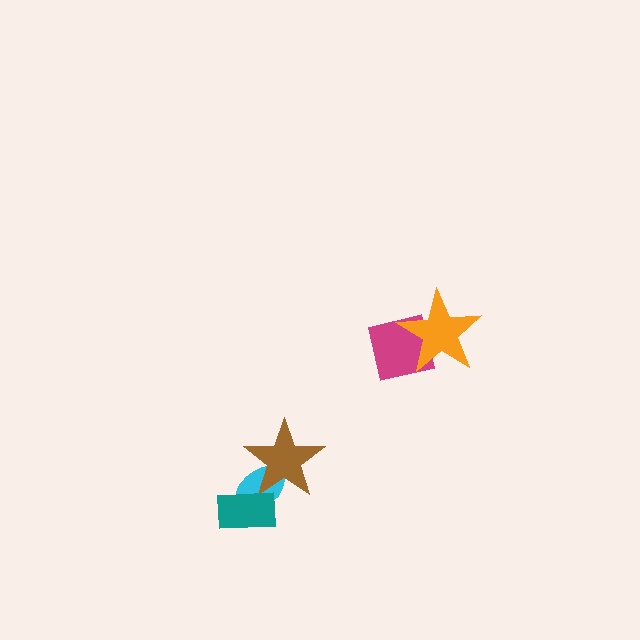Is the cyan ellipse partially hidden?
Yes, it is partially covered by another shape.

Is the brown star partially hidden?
Yes, it is partially covered by another shape.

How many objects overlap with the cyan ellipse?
2 objects overlap with the cyan ellipse.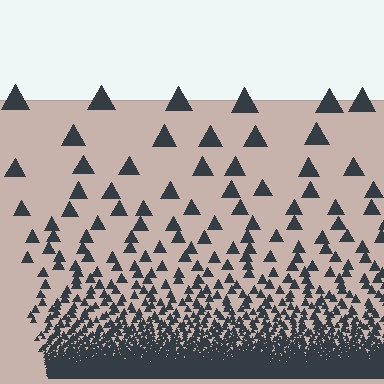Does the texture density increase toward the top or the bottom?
Density increases toward the bottom.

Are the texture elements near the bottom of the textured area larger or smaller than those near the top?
Smaller. The gradient is inverted — elements near the bottom are smaller and denser.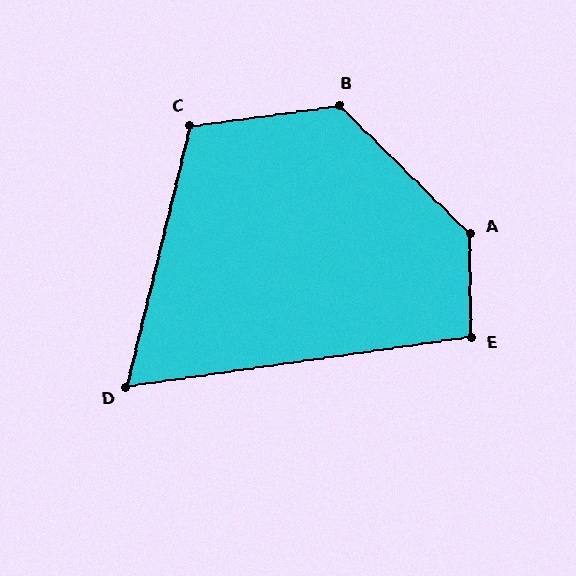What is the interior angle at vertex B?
Approximately 128 degrees (obtuse).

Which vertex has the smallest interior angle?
D, at approximately 68 degrees.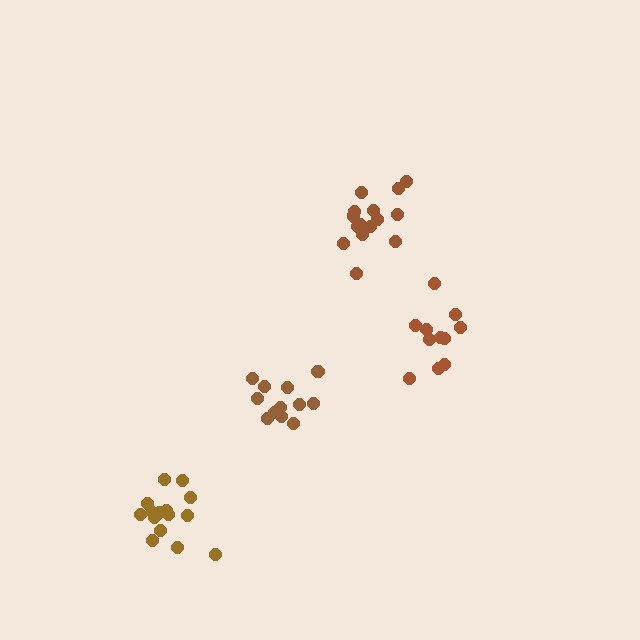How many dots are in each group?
Group 1: 11 dots, Group 2: 12 dots, Group 3: 15 dots, Group 4: 15 dots (53 total).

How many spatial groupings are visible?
There are 4 spatial groupings.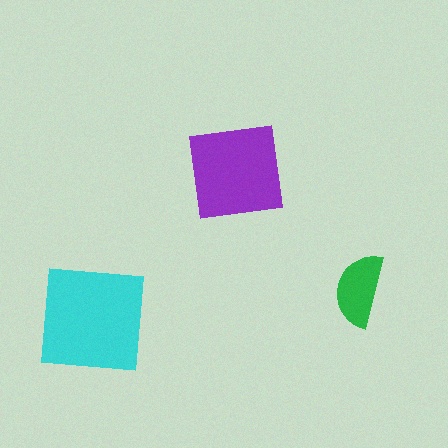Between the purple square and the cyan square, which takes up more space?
The cyan square.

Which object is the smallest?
The green semicircle.